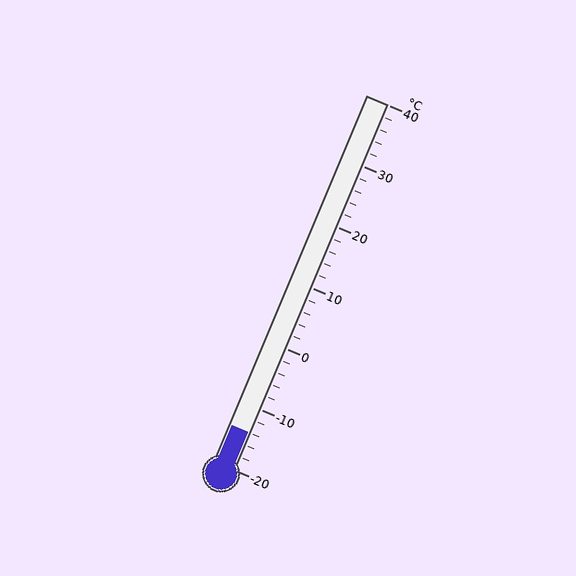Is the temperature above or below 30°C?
The temperature is below 30°C.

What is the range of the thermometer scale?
The thermometer scale ranges from -20°C to 40°C.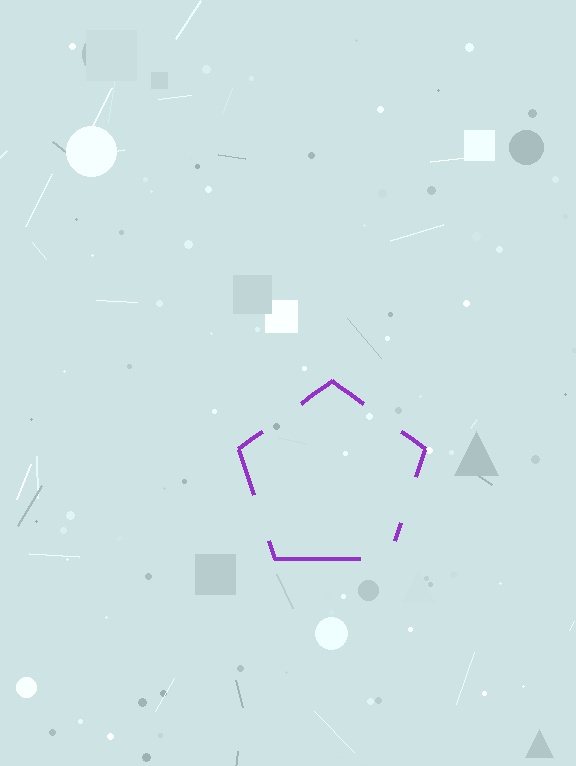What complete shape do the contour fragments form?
The contour fragments form a pentagon.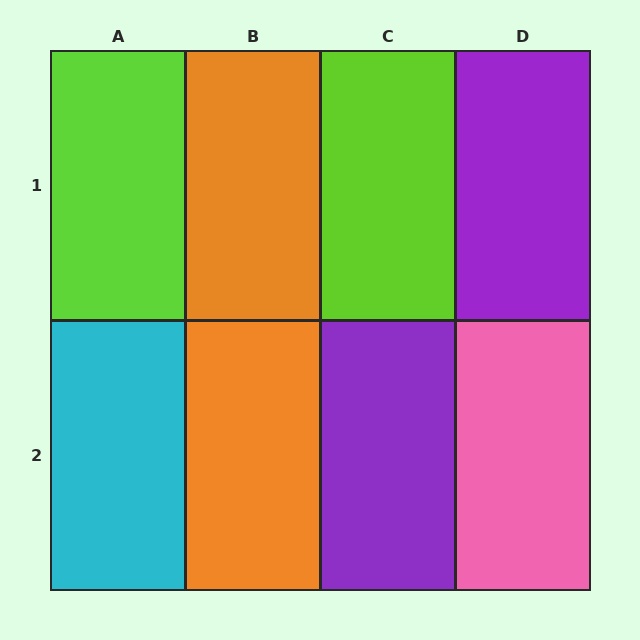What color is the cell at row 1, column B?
Orange.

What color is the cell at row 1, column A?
Lime.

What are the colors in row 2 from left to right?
Cyan, orange, purple, pink.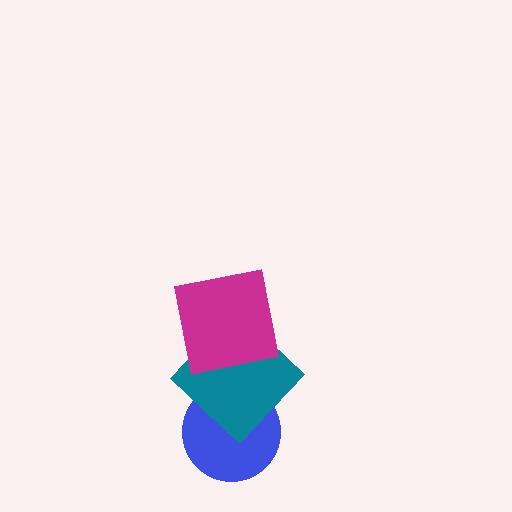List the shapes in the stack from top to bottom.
From top to bottom: the magenta square, the teal diamond, the blue circle.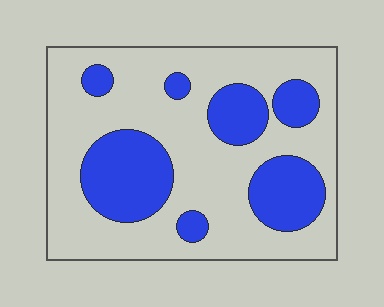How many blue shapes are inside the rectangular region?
7.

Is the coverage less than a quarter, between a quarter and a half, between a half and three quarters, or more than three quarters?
Between a quarter and a half.